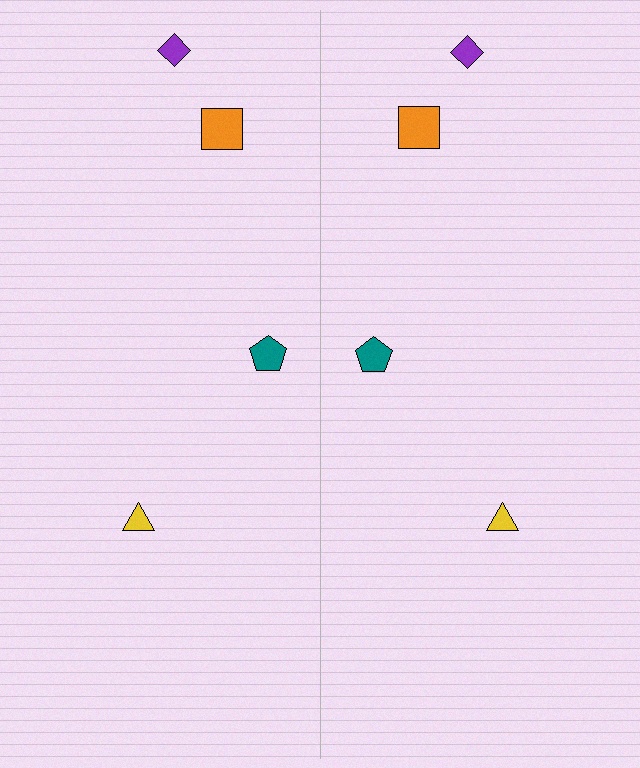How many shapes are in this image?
There are 8 shapes in this image.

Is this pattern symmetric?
Yes, this pattern has bilateral (reflection) symmetry.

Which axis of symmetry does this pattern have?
The pattern has a vertical axis of symmetry running through the center of the image.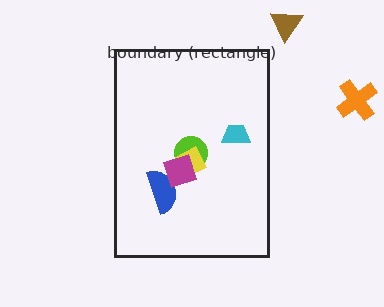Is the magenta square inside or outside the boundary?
Inside.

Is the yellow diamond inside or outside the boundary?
Inside.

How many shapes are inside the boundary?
5 inside, 2 outside.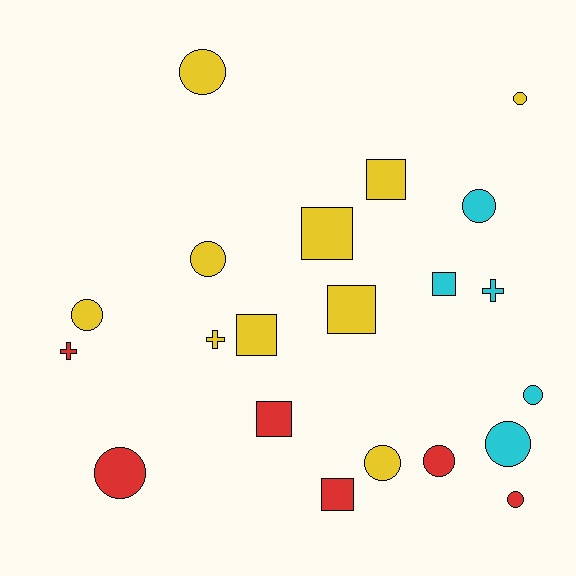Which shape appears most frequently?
Circle, with 11 objects.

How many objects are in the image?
There are 21 objects.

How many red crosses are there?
There is 1 red cross.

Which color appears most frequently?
Yellow, with 10 objects.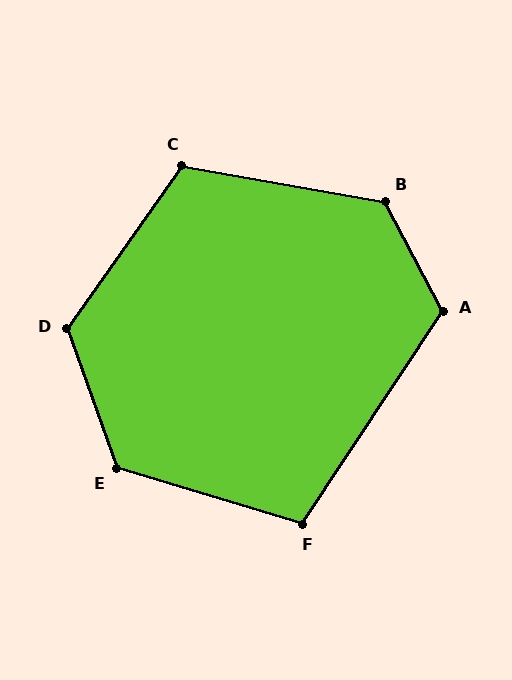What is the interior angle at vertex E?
Approximately 126 degrees (obtuse).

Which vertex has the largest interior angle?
B, at approximately 128 degrees.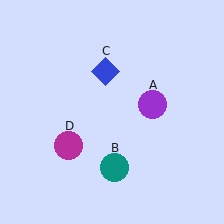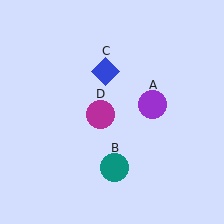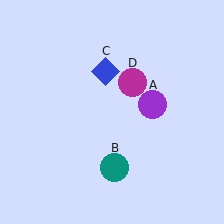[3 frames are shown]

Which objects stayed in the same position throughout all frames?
Purple circle (object A) and teal circle (object B) and blue diamond (object C) remained stationary.